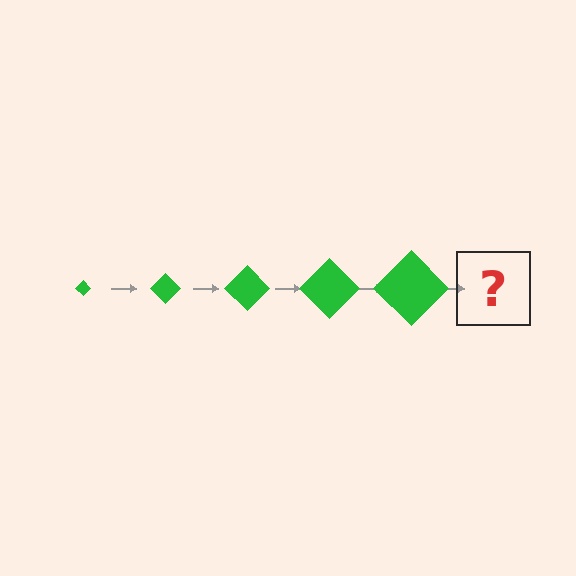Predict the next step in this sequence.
The next step is a green diamond, larger than the previous one.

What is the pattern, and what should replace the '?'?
The pattern is that the diamond gets progressively larger each step. The '?' should be a green diamond, larger than the previous one.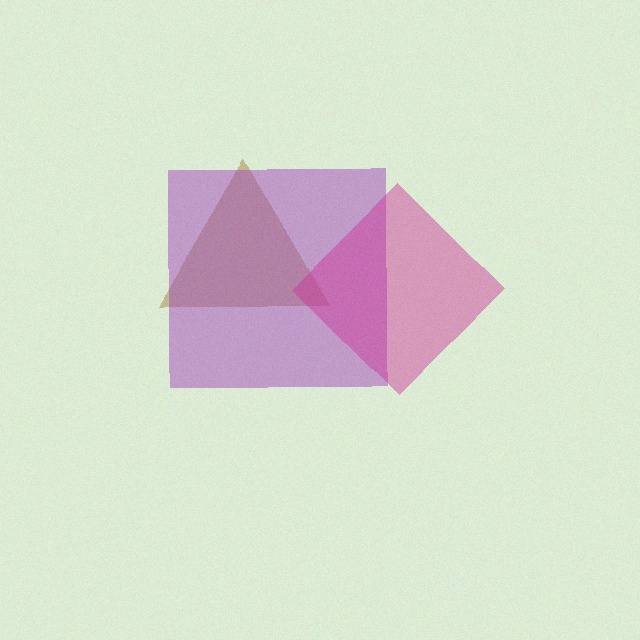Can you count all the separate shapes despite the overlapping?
Yes, there are 3 separate shapes.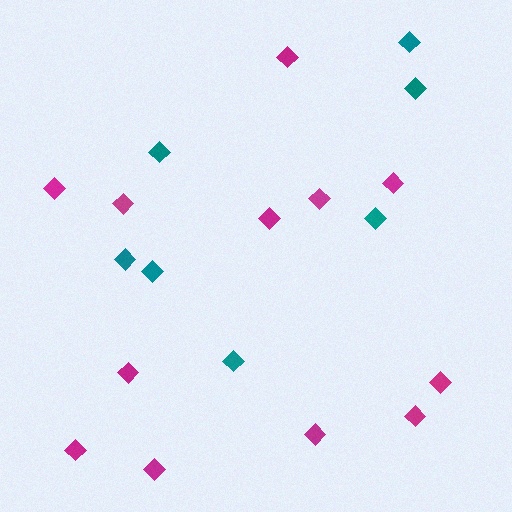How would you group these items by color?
There are 2 groups: one group of teal diamonds (7) and one group of magenta diamonds (12).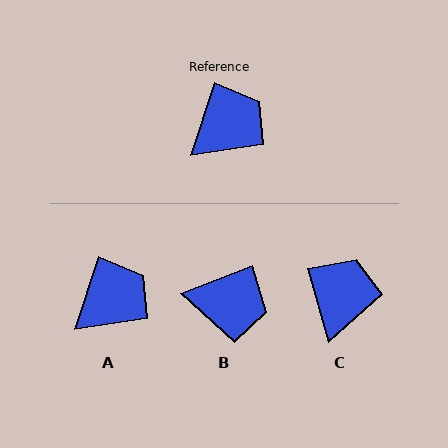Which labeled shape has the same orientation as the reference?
A.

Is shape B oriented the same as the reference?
No, it is off by about 50 degrees.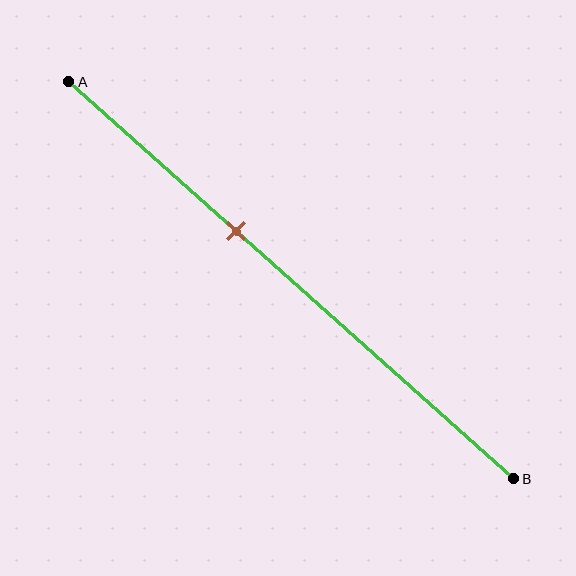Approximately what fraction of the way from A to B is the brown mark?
The brown mark is approximately 40% of the way from A to B.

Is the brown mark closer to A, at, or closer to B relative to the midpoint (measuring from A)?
The brown mark is closer to point A than the midpoint of segment AB.